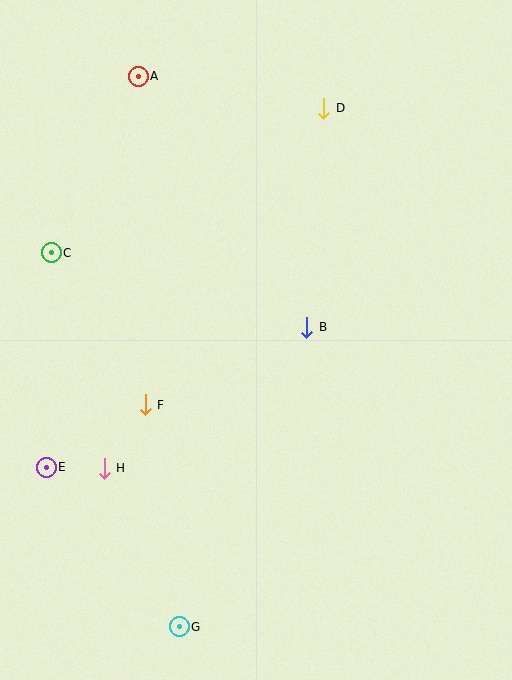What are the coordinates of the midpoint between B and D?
The midpoint between B and D is at (315, 218).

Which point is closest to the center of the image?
Point B at (307, 327) is closest to the center.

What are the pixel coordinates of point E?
Point E is at (46, 467).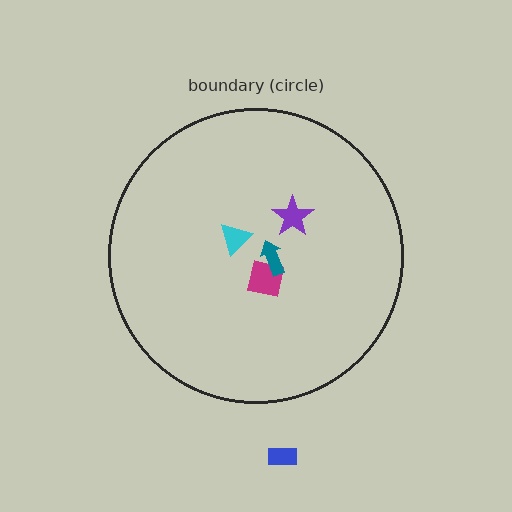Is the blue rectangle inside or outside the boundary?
Outside.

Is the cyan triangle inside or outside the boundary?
Inside.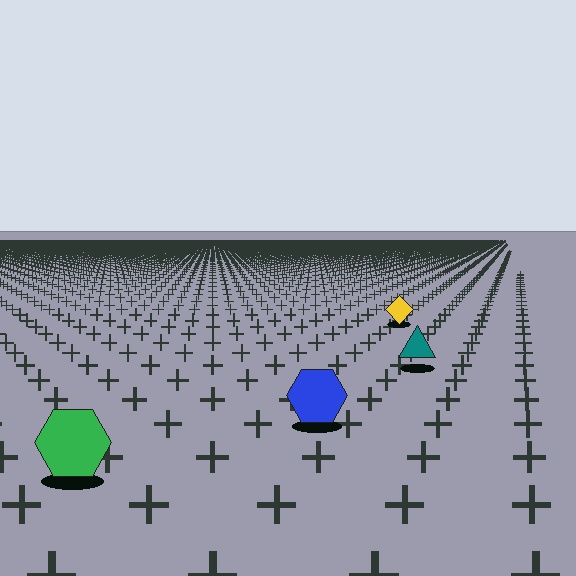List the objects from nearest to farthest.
From nearest to farthest: the green hexagon, the blue hexagon, the teal triangle, the yellow diamond.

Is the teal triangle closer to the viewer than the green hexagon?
No. The green hexagon is closer — you can tell from the texture gradient: the ground texture is coarser near it.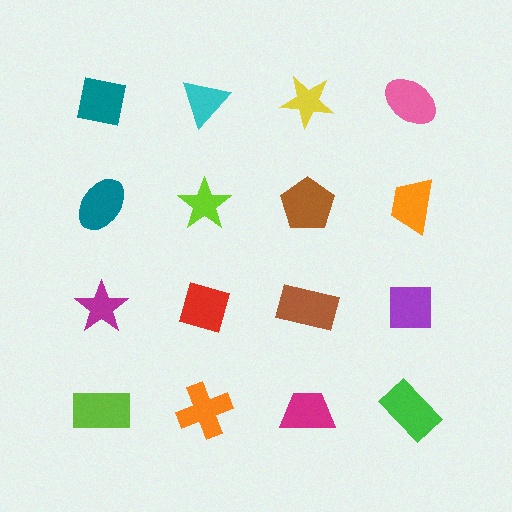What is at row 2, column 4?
An orange trapezoid.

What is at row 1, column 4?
A pink ellipse.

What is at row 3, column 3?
A brown rectangle.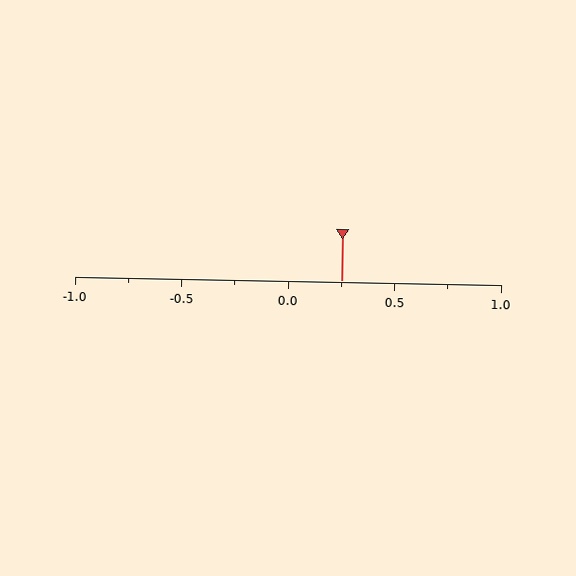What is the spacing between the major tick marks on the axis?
The major ticks are spaced 0.5 apart.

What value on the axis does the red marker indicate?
The marker indicates approximately 0.25.